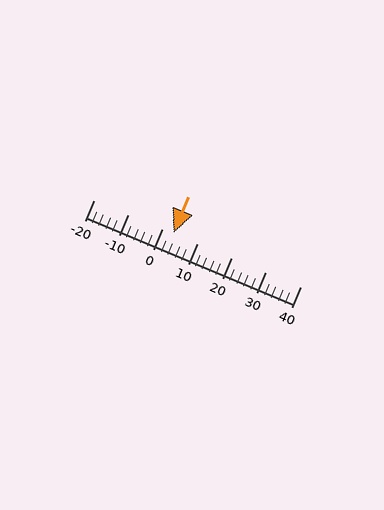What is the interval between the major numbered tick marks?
The major tick marks are spaced 10 units apart.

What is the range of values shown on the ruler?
The ruler shows values from -20 to 40.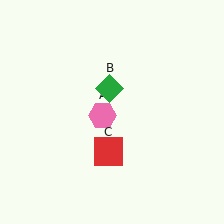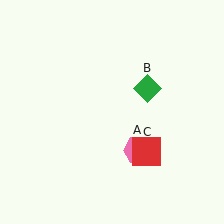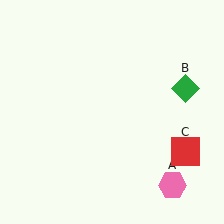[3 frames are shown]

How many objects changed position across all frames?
3 objects changed position: pink hexagon (object A), green diamond (object B), red square (object C).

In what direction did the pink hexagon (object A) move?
The pink hexagon (object A) moved down and to the right.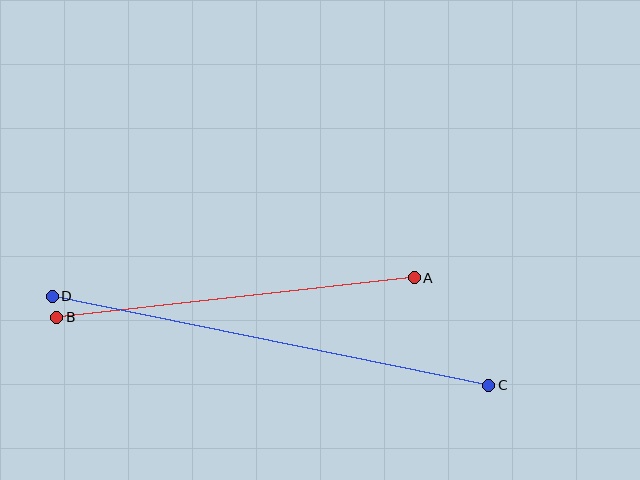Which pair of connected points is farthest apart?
Points C and D are farthest apart.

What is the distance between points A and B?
The distance is approximately 360 pixels.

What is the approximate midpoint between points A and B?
The midpoint is at approximately (236, 298) pixels.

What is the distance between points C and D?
The distance is approximately 446 pixels.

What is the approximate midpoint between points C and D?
The midpoint is at approximately (270, 341) pixels.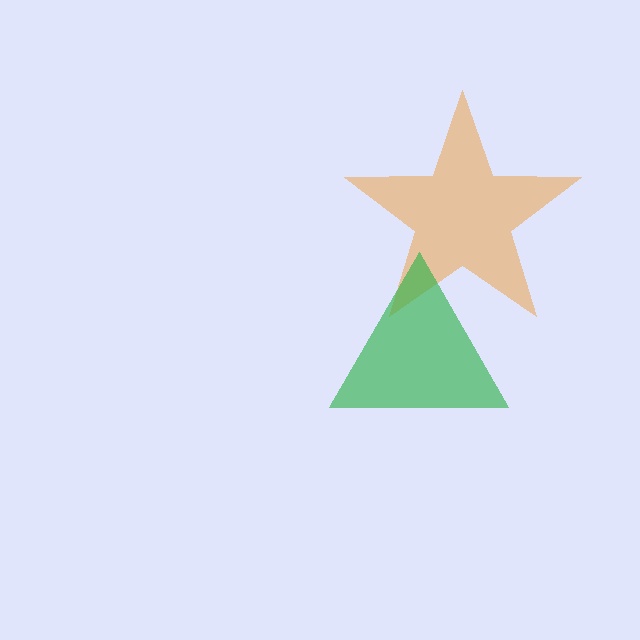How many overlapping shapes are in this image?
There are 2 overlapping shapes in the image.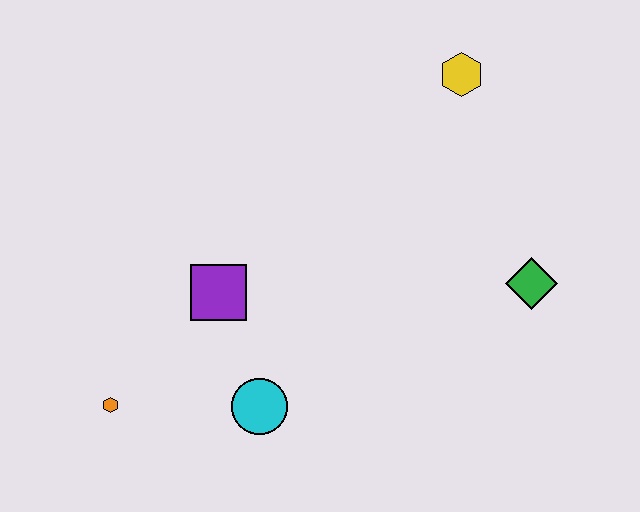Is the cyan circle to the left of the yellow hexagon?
Yes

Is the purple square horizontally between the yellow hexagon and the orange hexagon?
Yes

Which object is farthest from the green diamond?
The orange hexagon is farthest from the green diamond.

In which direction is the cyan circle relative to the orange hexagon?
The cyan circle is to the right of the orange hexagon.